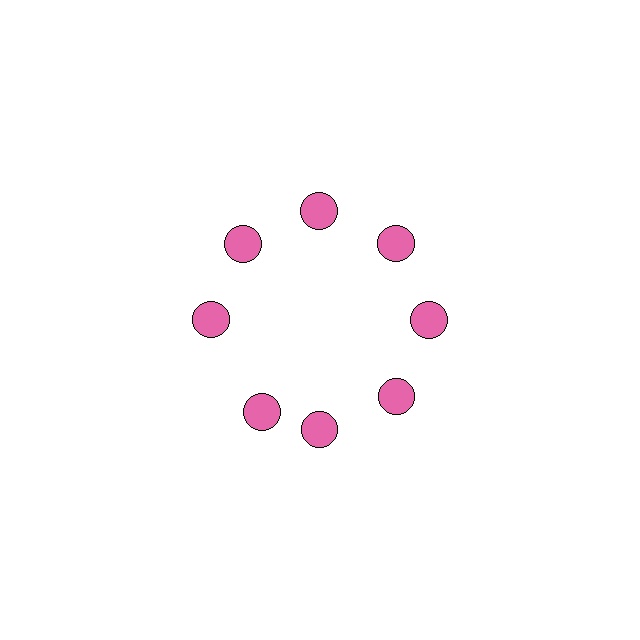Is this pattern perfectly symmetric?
No. The 8 pink circles are arranged in a ring, but one element near the 8 o'clock position is rotated out of alignment along the ring, breaking the 8-fold rotational symmetry.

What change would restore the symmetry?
The symmetry would be restored by rotating it back into even spacing with its neighbors so that all 8 circles sit at equal angles and equal distance from the center.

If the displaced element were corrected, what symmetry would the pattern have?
It would have 8-fold rotational symmetry — the pattern would map onto itself every 45 degrees.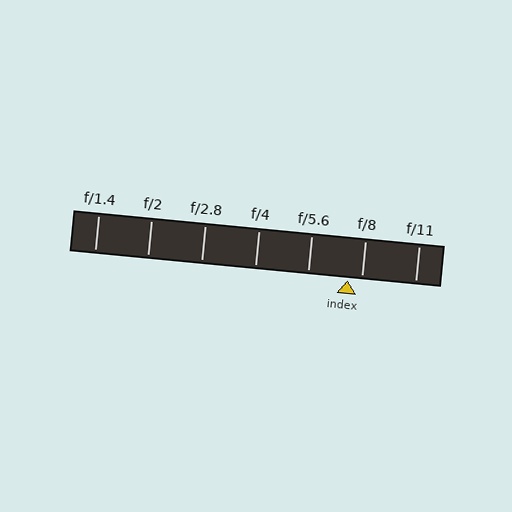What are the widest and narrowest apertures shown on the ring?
The widest aperture shown is f/1.4 and the narrowest is f/11.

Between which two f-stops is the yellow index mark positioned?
The index mark is between f/5.6 and f/8.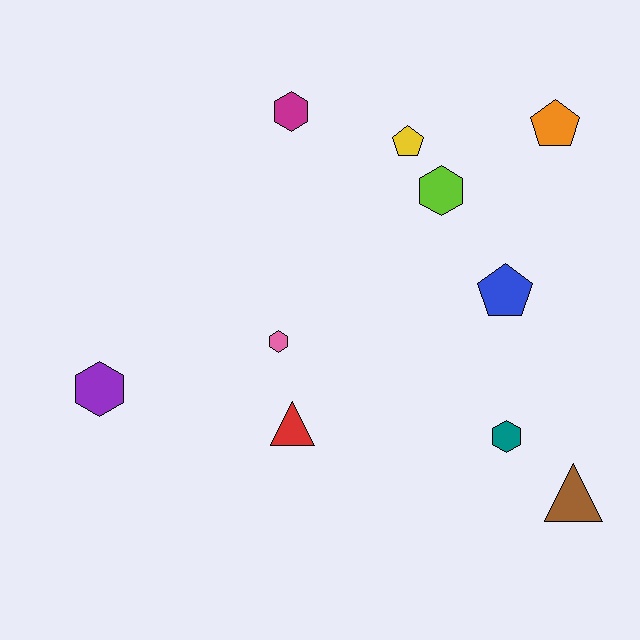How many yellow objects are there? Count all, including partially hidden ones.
There is 1 yellow object.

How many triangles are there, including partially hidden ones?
There are 2 triangles.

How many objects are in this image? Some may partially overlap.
There are 10 objects.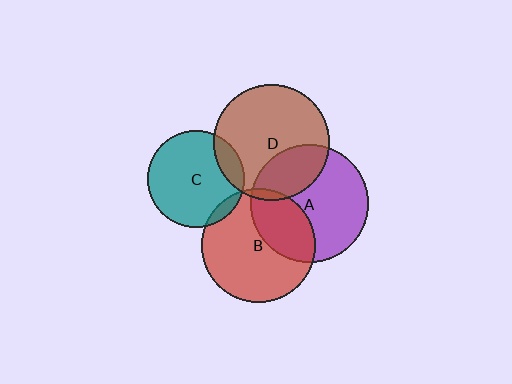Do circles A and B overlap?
Yes.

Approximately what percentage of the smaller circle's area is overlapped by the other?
Approximately 35%.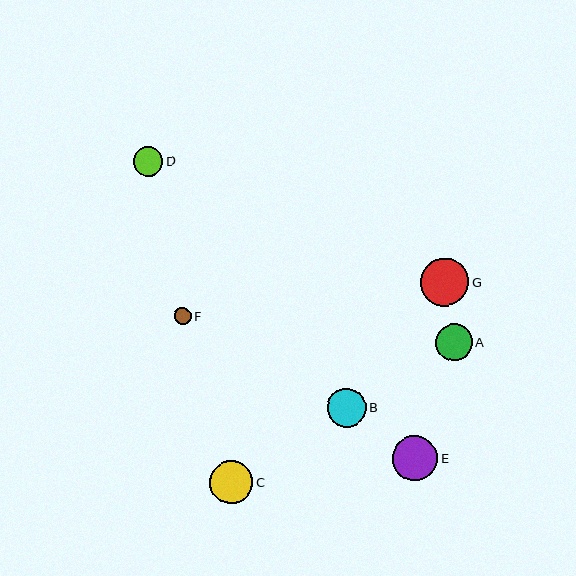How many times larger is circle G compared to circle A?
Circle G is approximately 1.3 times the size of circle A.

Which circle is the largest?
Circle G is the largest with a size of approximately 48 pixels.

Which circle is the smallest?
Circle F is the smallest with a size of approximately 17 pixels.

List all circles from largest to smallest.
From largest to smallest: G, E, C, B, A, D, F.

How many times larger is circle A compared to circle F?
Circle A is approximately 2.2 times the size of circle F.